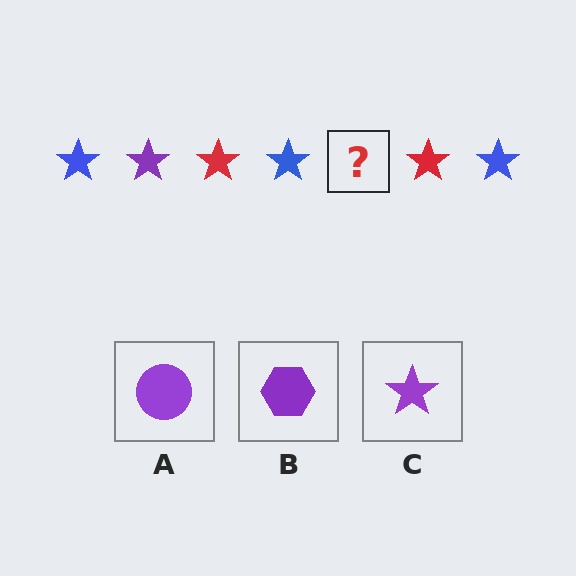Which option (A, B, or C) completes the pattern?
C.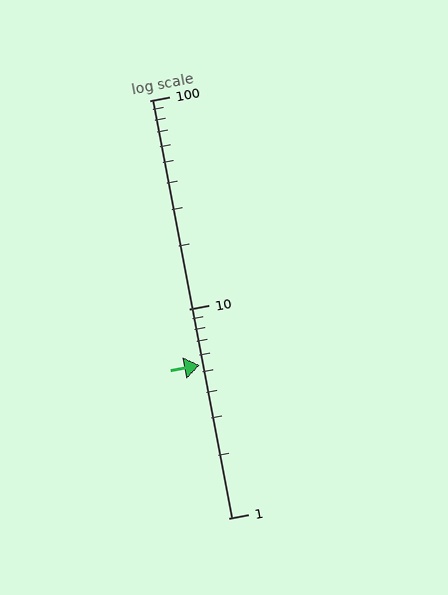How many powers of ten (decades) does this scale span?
The scale spans 2 decades, from 1 to 100.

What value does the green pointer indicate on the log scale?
The pointer indicates approximately 5.4.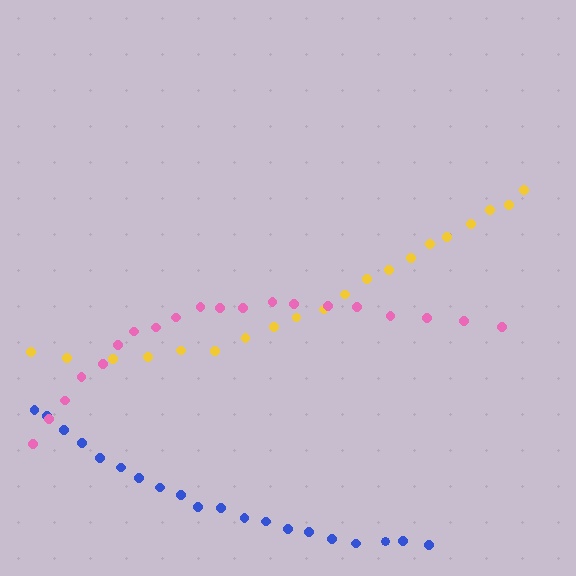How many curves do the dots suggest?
There are 3 distinct paths.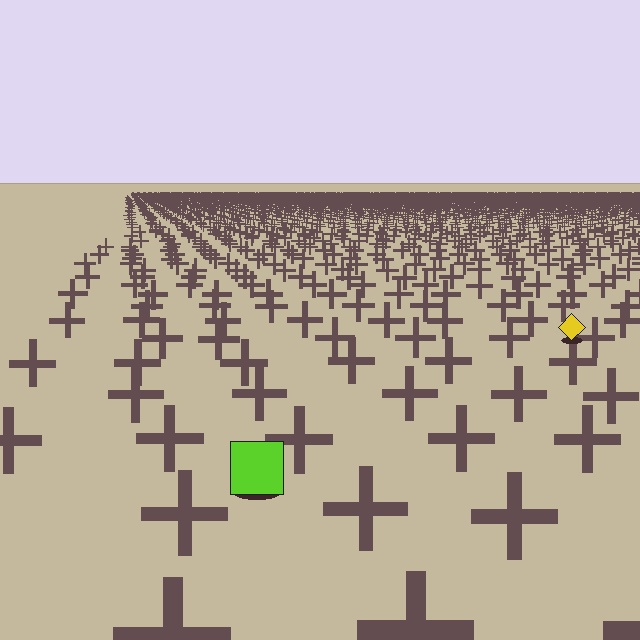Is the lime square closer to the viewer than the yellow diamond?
Yes. The lime square is closer — you can tell from the texture gradient: the ground texture is coarser near it.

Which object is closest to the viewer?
The lime square is closest. The texture marks near it are larger and more spread out.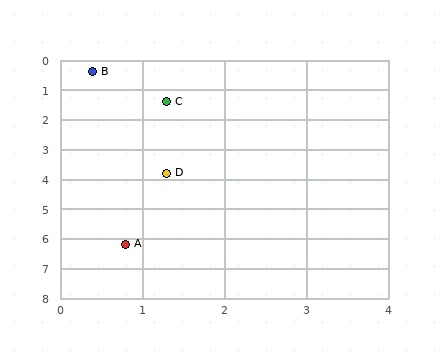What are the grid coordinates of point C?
Point C is at approximately (1.3, 1.4).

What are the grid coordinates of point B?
Point B is at approximately (0.4, 0.4).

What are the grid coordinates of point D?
Point D is at approximately (1.3, 3.8).